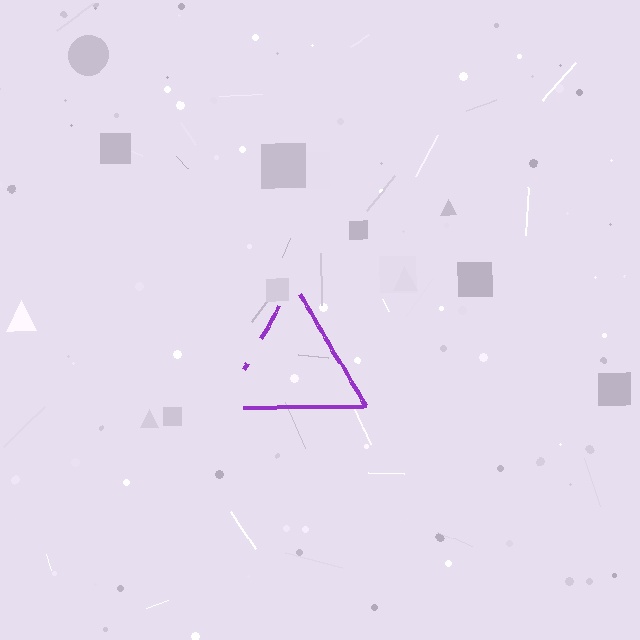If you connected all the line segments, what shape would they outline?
They would outline a triangle.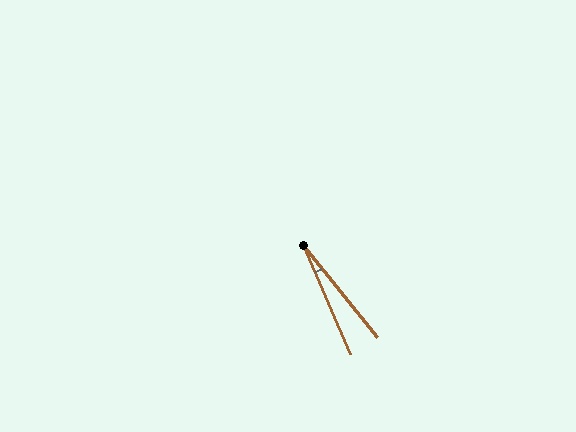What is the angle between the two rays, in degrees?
Approximately 15 degrees.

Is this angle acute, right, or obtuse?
It is acute.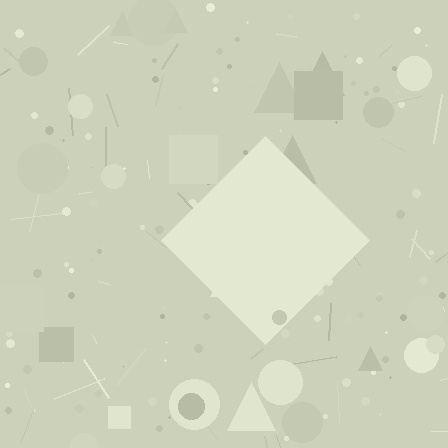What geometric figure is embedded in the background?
A diamond is embedded in the background.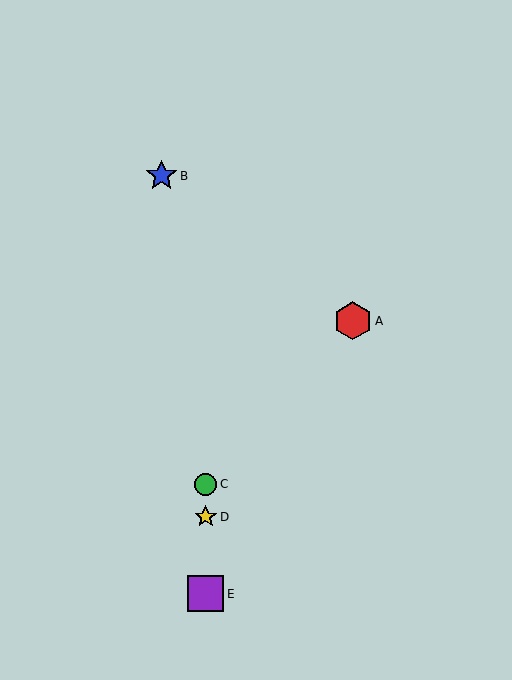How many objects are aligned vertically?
3 objects (C, D, E) are aligned vertically.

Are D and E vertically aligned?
Yes, both are at x≈206.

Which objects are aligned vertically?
Objects C, D, E are aligned vertically.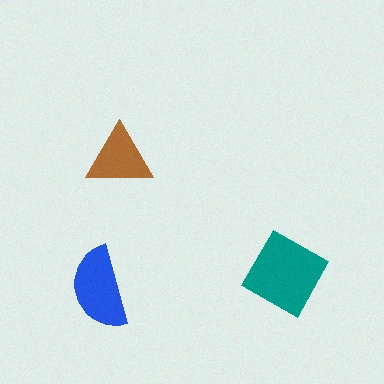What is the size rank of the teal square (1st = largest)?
1st.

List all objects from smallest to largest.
The brown triangle, the blue semicircle, the teal square.